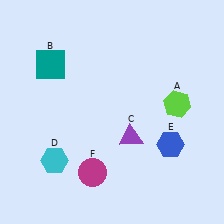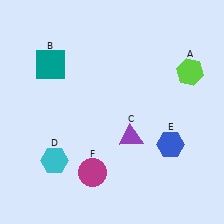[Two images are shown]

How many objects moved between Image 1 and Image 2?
1 object moved between the two images.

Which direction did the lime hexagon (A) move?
The lime hexagon (A) moved up.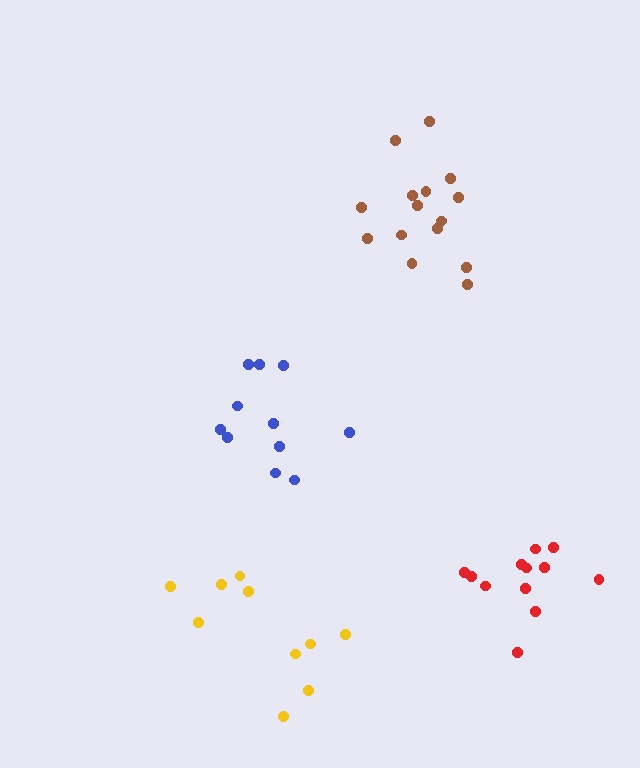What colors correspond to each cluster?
The clusters are colored: red, brown, blue, yellow.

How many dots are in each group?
Group 1: 12 dots, Group 2: 15 dots, Group 3: 11 dots, Group 4: 10 dots (48 total).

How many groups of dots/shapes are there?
There are 4 groups.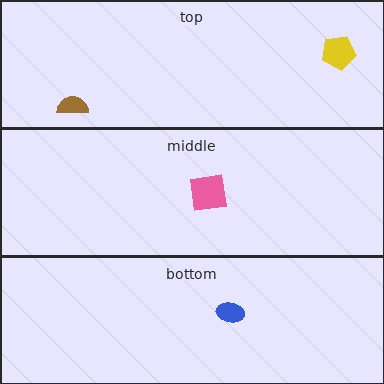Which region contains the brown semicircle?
The top region.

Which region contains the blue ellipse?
The bottom region.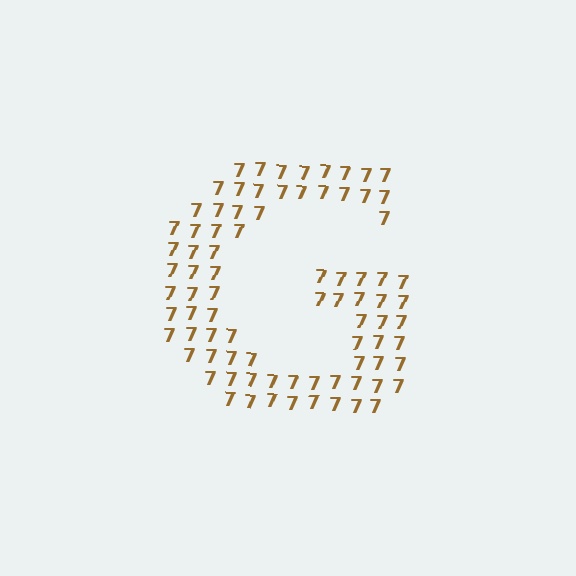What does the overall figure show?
The overall figure shows the letter G.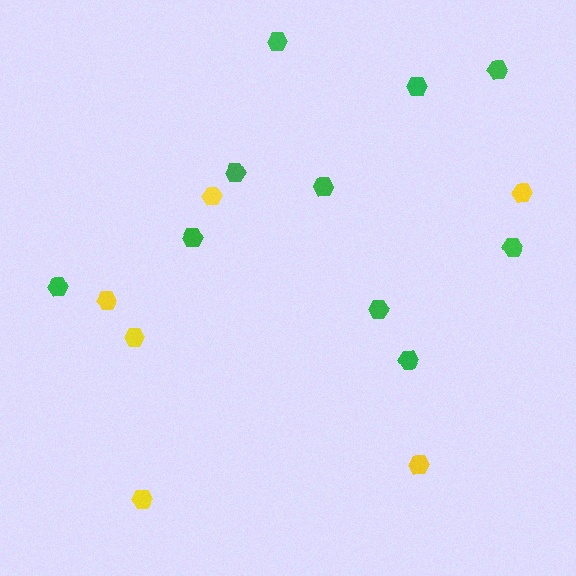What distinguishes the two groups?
There are 2 groups: one group of green hexagons (10) and one group of yellow hexagons (6).